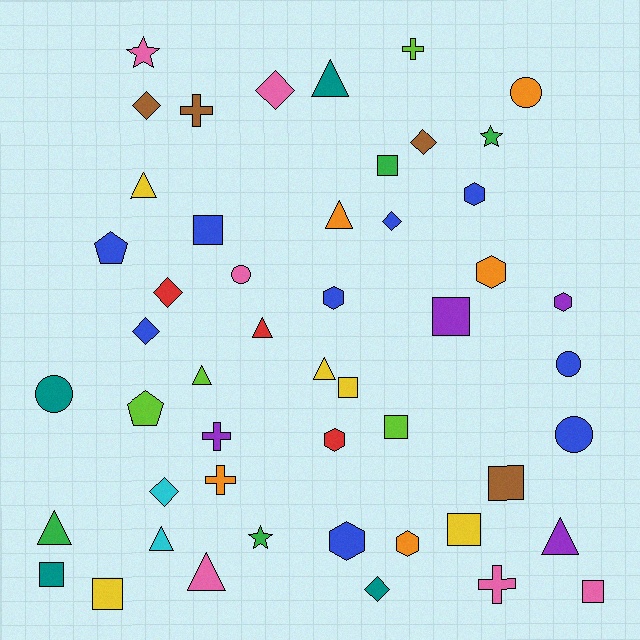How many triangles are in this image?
There are 10 triangles.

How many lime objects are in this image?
There are 4 lime objects.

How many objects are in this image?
There are 50 objects.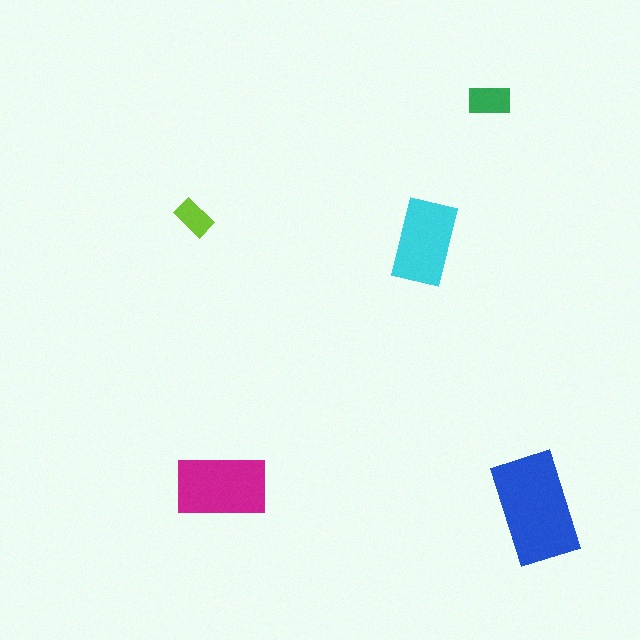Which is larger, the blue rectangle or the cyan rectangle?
The blue one.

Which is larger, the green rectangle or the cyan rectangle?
The cyan one.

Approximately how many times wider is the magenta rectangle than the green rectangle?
About 2 times wider.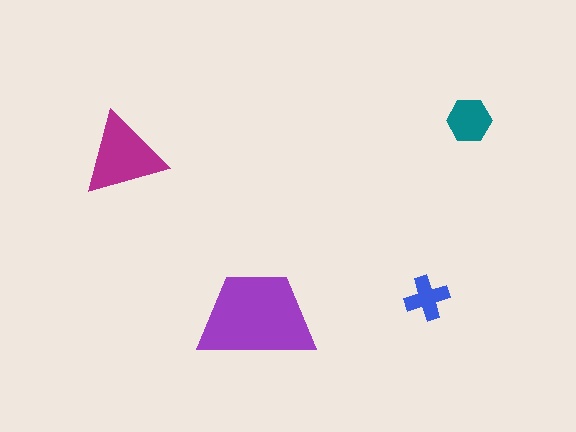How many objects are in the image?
There are 4 objects in the image.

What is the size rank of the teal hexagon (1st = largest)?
3rd.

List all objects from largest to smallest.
The purple trapezoid, the magenta triangle, the teal hexagon, the blue cross.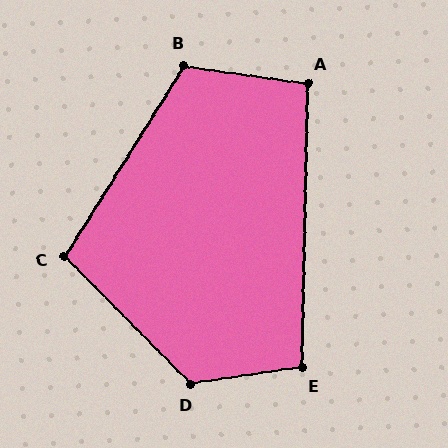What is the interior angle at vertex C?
Approximately 103 degrees (obtuse).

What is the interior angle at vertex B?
Approximately 114 degrees (obtuse).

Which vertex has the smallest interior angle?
A, at approximately 97 degrees.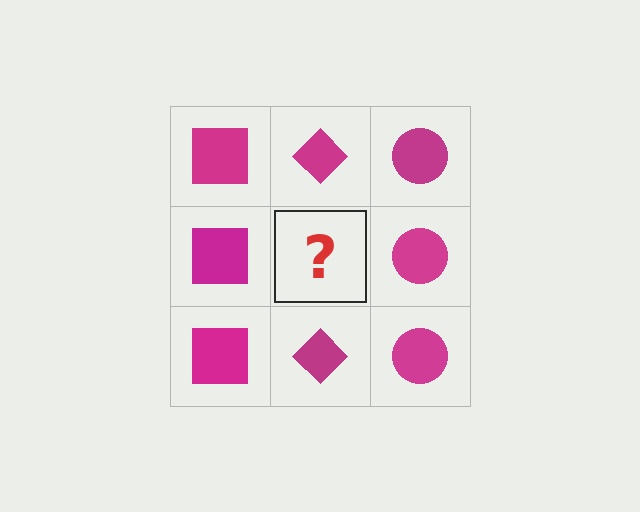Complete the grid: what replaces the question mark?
The question mark should be replaced with a magenta diamond.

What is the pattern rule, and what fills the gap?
The rule is that each column has a consistent shape. The gap should be filled with a magenta diamond.